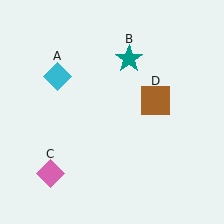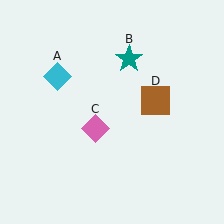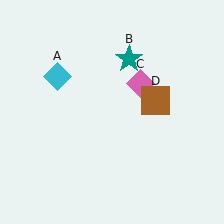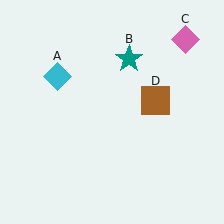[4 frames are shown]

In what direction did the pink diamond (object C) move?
The pink diamond (object C) moved up and to the right.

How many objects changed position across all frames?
1 object changed position: pink diamond (object C).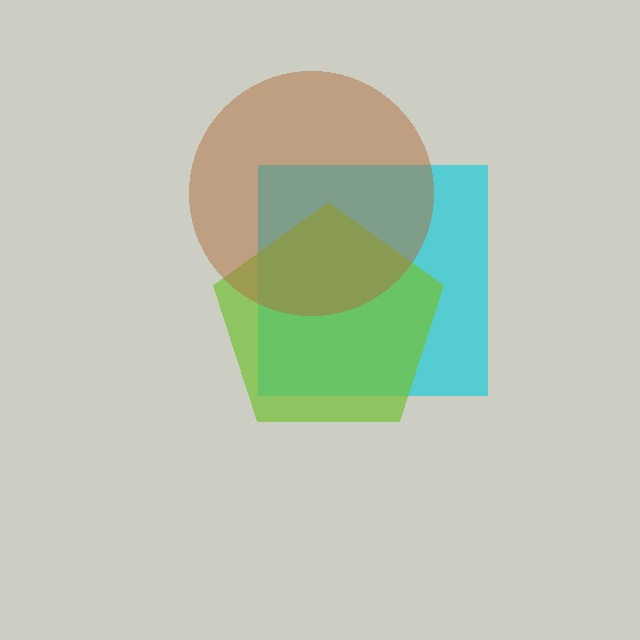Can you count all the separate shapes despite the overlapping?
Yes, there are 3 separate shapes.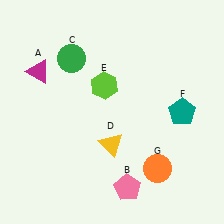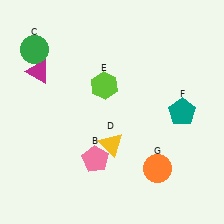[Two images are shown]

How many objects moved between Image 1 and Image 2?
2 objects moved between the two images.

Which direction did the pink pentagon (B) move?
The pink pentagon (B) moved left.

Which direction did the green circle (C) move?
The green circle (C) moved left.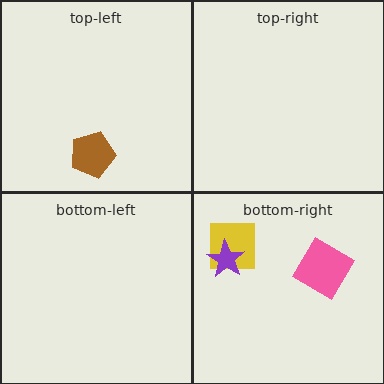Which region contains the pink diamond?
The bottom-right region.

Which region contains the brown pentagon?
The top-left region.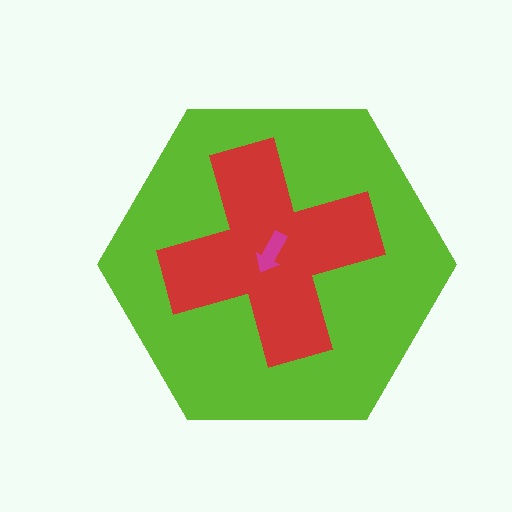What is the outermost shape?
The lime hexagon.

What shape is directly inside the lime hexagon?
The red cross.